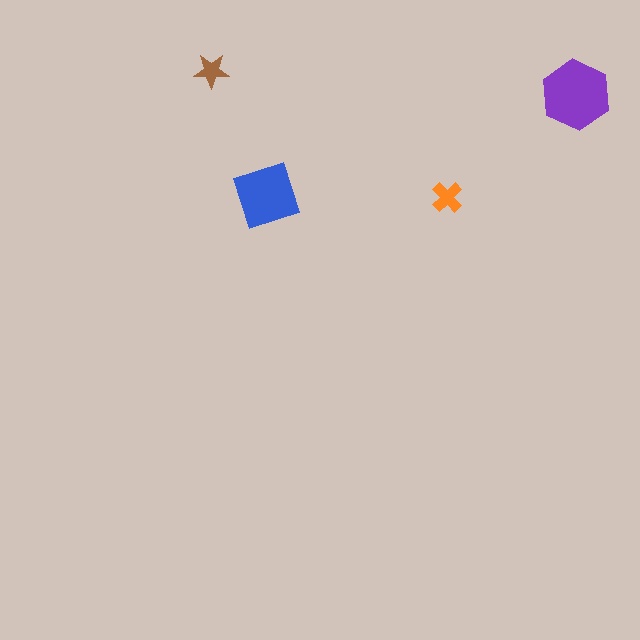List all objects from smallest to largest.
The brown star, the orange cross, the blue diamond, the purple hexagon.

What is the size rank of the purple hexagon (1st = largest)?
1st.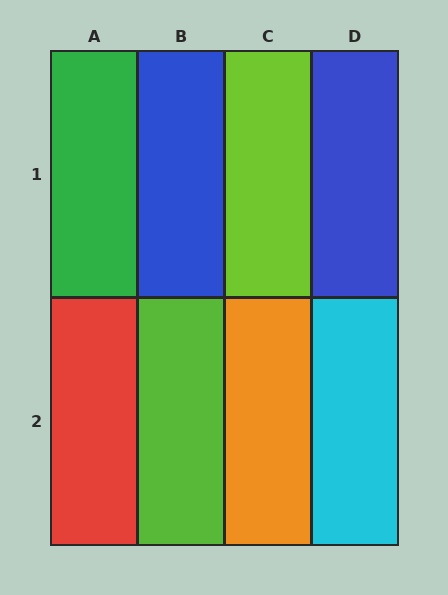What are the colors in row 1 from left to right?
Green, blue, lime, blue.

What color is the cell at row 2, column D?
Cyan.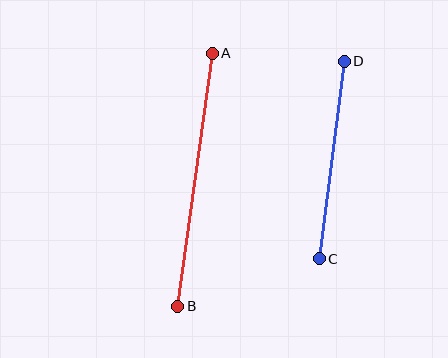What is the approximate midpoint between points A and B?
The midpoint is at approximately (195, 180) pixels.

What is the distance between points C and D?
The distance is approximately 199 pixels.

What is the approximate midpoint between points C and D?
The midpoint is at approximately (332, 160) pixels.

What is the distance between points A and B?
The distance is approximately 256 pixels.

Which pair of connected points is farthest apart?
Points A and B are farthest apart.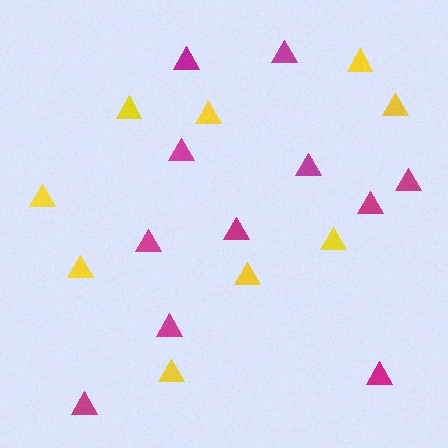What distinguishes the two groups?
There are 2 groups: one group of magenta triangles (11) and one group of yellow triangles (9).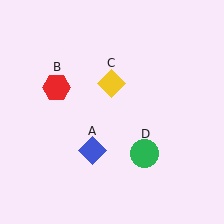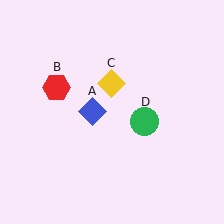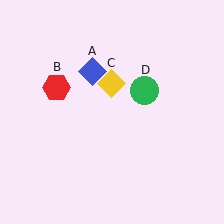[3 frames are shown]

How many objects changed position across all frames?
2 objects changed position: blue diamond (object A), green circle (object D).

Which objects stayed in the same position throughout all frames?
Red hexagon (object B) and yellow diamond (object C) remained stationary.